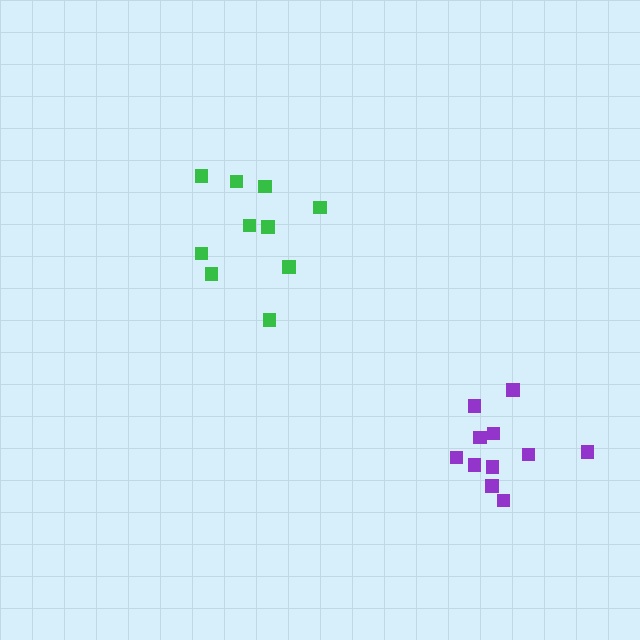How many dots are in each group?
Group 1: 10 dots, Group 2: 11 dots (21 total).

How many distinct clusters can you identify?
There are 2 distinct clusters.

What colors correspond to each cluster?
The clusters are colored: green, purple.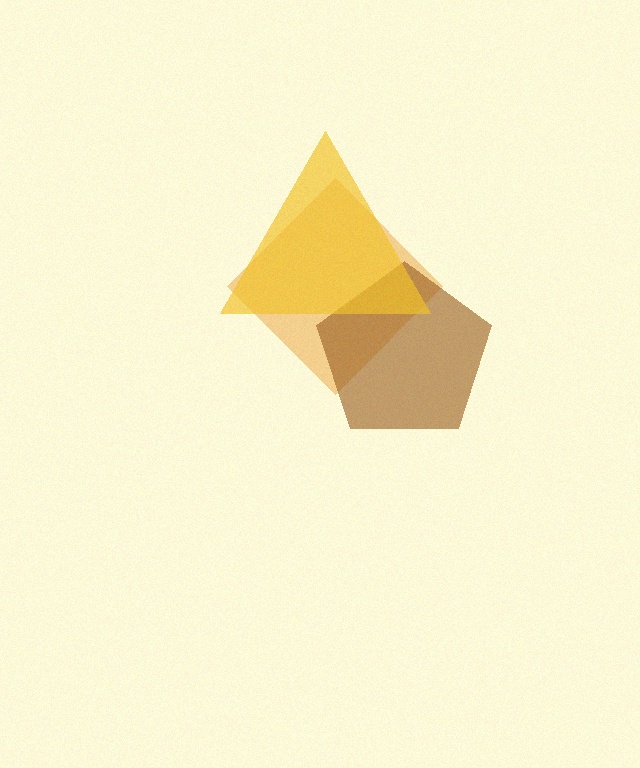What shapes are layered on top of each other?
The layered shapes are: an orange diamond, a brown pentagon, a yellow triangle.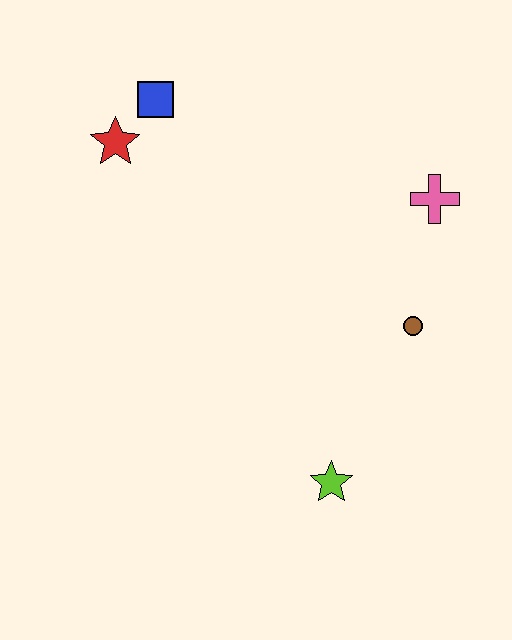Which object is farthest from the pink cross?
The red star is farthest from the pink cross.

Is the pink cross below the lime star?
No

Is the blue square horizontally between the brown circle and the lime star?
No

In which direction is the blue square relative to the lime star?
The blue square is above the lime star.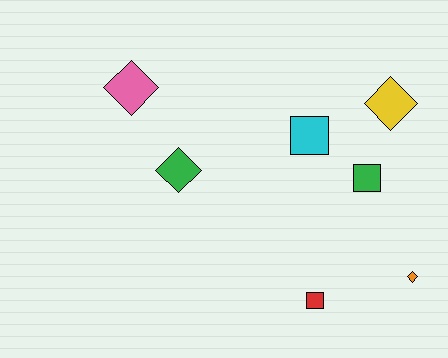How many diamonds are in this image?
There are 4 diamonds.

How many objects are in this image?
There are 7 objects.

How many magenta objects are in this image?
There are no magenta objects.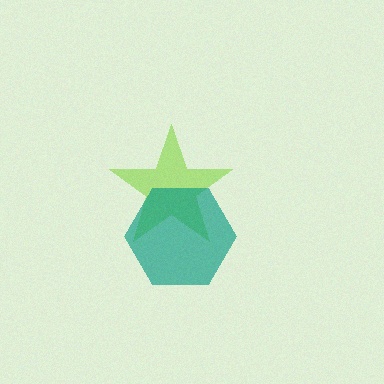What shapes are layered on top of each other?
The layered shapes are: a lime star, a teal hexagon.